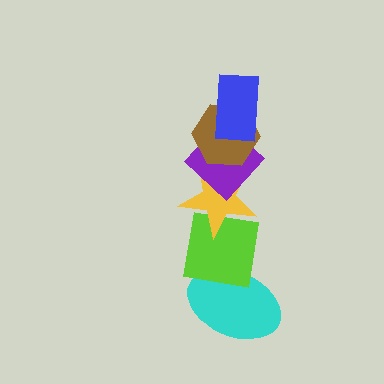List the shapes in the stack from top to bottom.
From top to bottom: the blue rectangle, the brown hexagon, the purple diamond, the yellow star, the lime square, the cyan ellipse.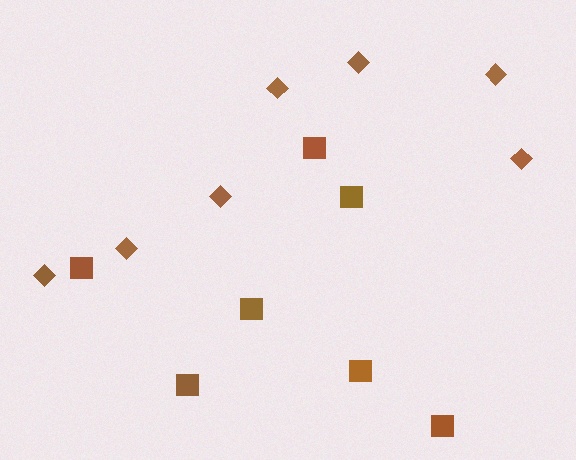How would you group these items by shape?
There are 2 groups: one group of diamonds (7) and one group of squares (7).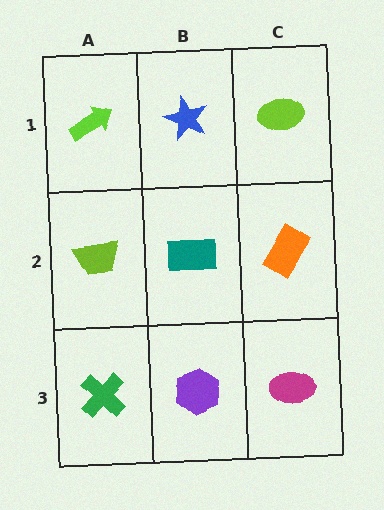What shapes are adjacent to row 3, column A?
A lime trapezoid (row 2, column A), a purple hexagon (row 3, column B).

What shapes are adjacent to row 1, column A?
A lime trapezoid (row 2, column A), a blue star (row 1, column B).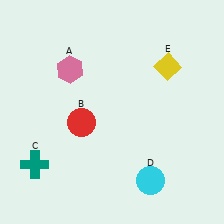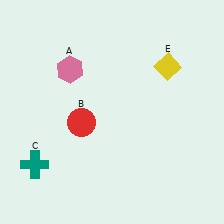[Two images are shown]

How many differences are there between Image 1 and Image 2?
There is 1 difference between the two images.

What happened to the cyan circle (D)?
The cyan circle (D) was removed in Image 2. It was in the bottom-right area of Image 1.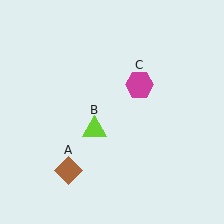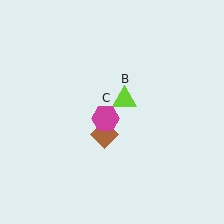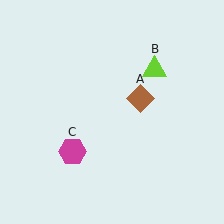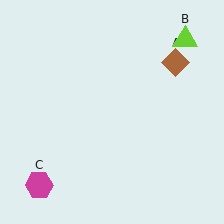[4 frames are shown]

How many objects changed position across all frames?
3 objects changed position: brown diamond (object A), lime triangle (object B), magenta hexagon (object C).